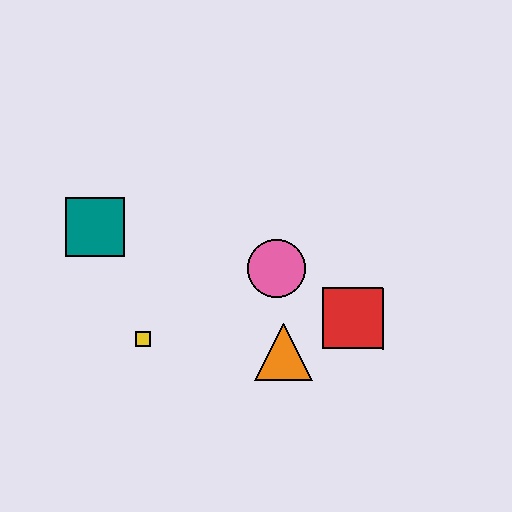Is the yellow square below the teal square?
Yes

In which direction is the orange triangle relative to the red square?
The orange triangle is to the left of the red square.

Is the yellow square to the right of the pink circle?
No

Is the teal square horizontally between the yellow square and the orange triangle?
No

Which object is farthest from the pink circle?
The teal square is farthest from the pink circle.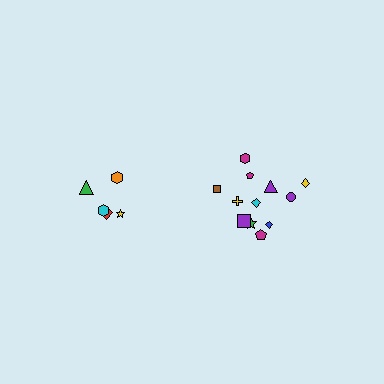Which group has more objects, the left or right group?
The right group.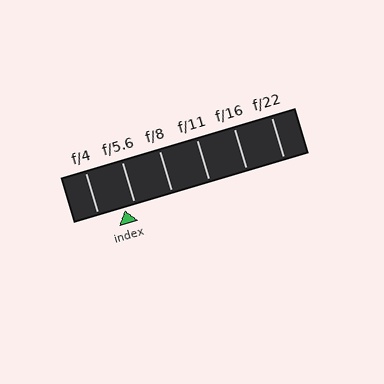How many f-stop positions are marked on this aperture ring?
There are 6 f-stop positions marked.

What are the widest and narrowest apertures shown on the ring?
The widest aperture shown is f/4 and the narrowest is f/22.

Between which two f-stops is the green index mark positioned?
The index mark is between f/4 and f/5.6.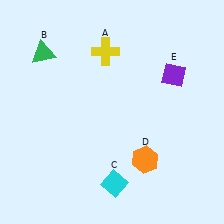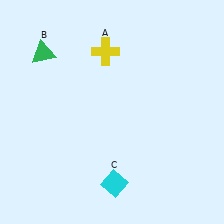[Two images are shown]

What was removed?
The purple diamond (E), the orange hexagon (D) were removed in Image 2.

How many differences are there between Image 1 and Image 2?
There are 2 differences between the two images.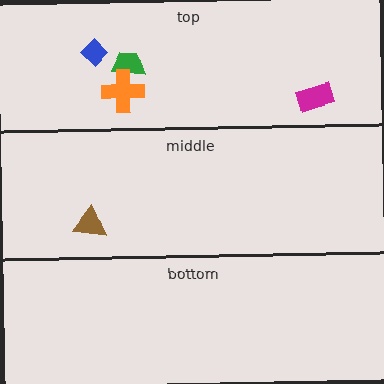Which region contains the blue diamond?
The top region.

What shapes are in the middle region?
The brown triangle.